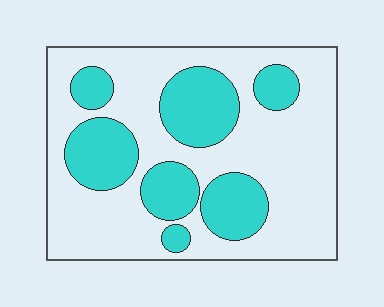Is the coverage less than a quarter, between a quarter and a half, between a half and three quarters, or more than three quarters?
Between a quarter and a half.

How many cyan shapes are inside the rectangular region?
7.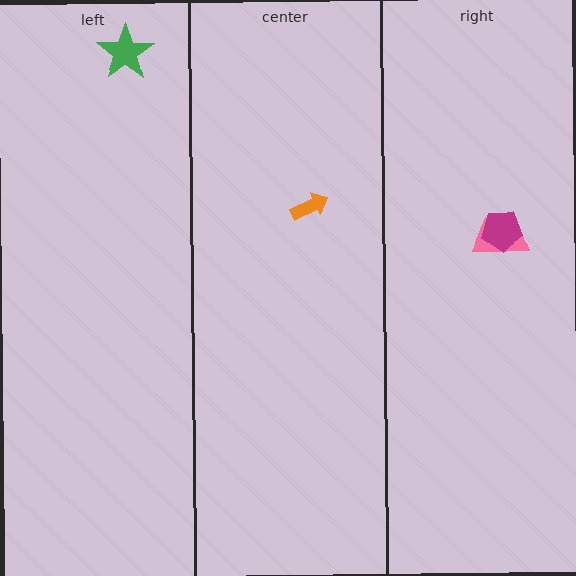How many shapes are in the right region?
2.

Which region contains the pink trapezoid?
The right region.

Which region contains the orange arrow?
The center region.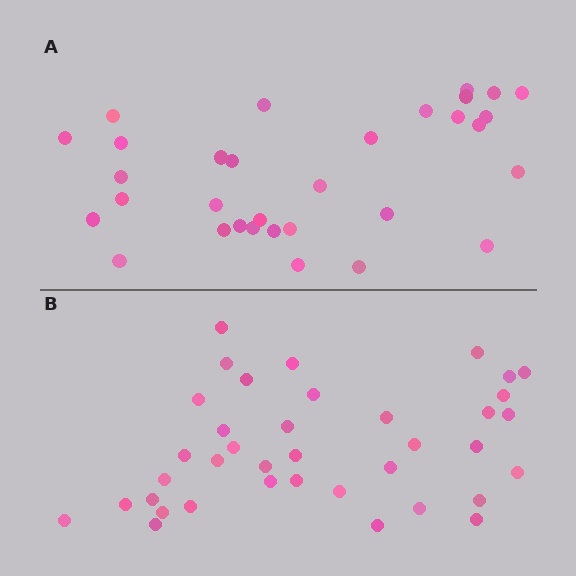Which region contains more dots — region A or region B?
Region B (the bottom region) has more dots.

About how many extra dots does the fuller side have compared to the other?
Region B has about 6 more dots than region A.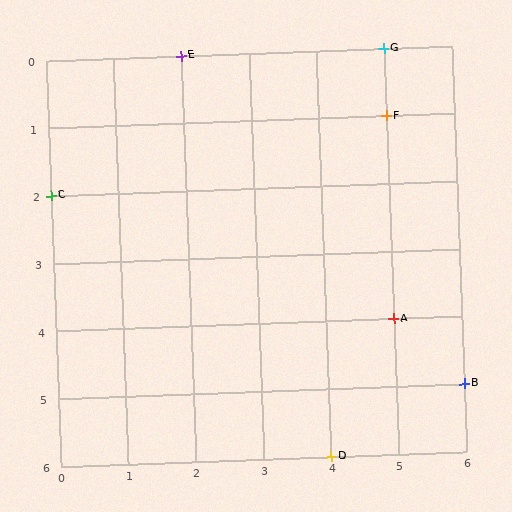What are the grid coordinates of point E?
Point E is at grid coordinates (2, 0).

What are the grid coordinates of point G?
Point G is at grid coordinates (5, 0).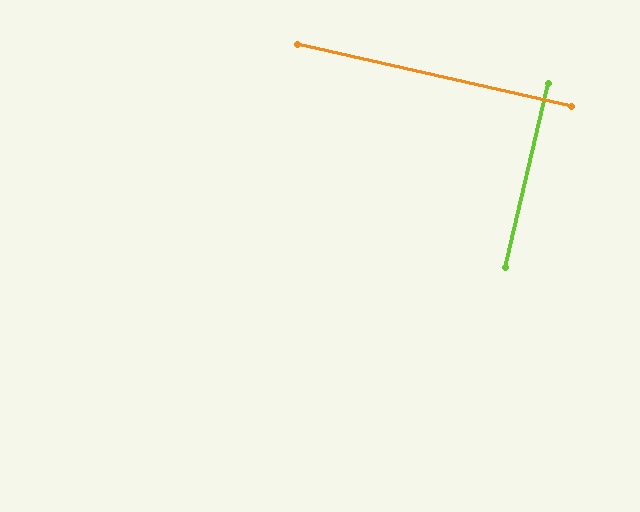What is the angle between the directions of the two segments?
Approximately 89 degrees.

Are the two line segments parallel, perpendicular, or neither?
Perpendicular — they meet at approximately 89°.